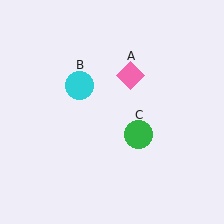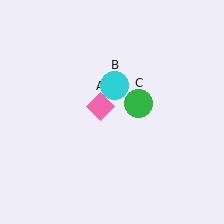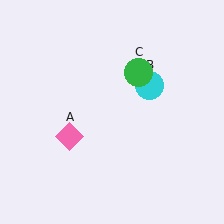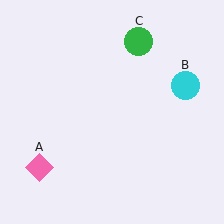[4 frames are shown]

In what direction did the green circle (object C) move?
The green circle (object C) moved up.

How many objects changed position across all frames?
3 objects changed position: pink diamond (object A), cyan circle (object B), green circle (object C).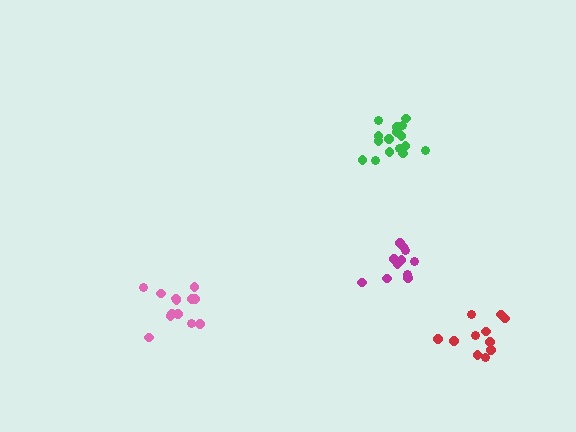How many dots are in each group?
Group 1: 11 dots, Group 2: 13 dots, Group 3: 16 dots, Group 4: 11 dots (51 total).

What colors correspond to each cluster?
The clusters are colored: magenta, pink, green, red.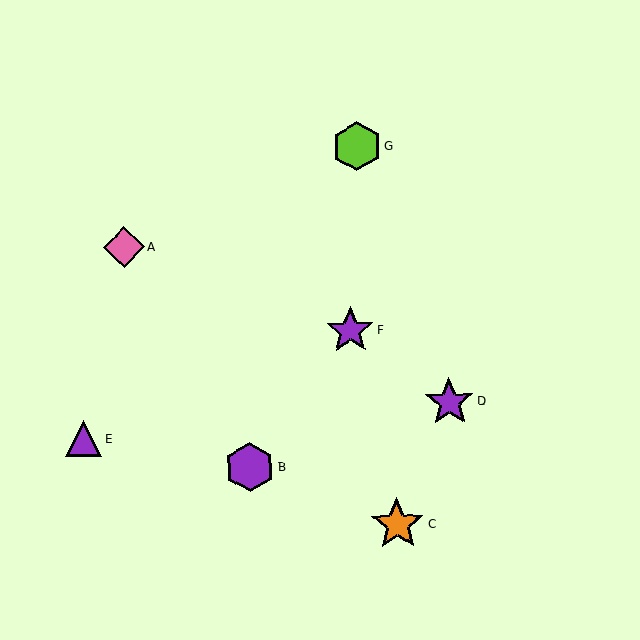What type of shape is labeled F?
Shape F is a purple star.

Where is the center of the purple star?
The center of the purple star is at (350, 331).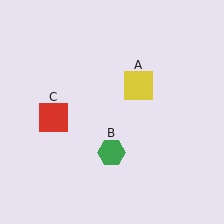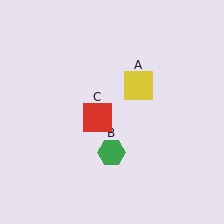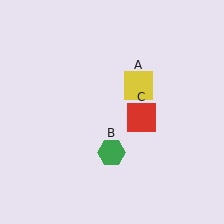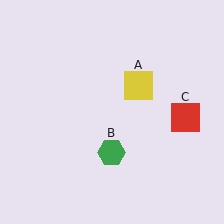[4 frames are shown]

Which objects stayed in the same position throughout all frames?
Yellow square (object A) and green hexagon (object B) remained stationary.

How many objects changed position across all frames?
1 object changed position: red square (object C).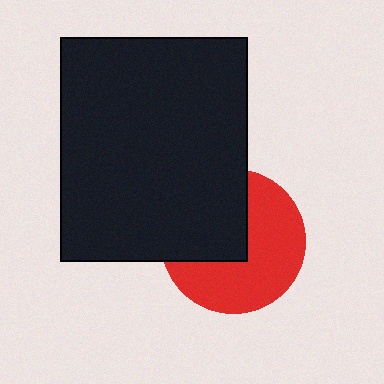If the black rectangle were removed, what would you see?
You would see the complete red circle.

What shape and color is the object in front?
The object in front is a black rectangle.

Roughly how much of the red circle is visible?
About half of it is visible (roughly 59%).